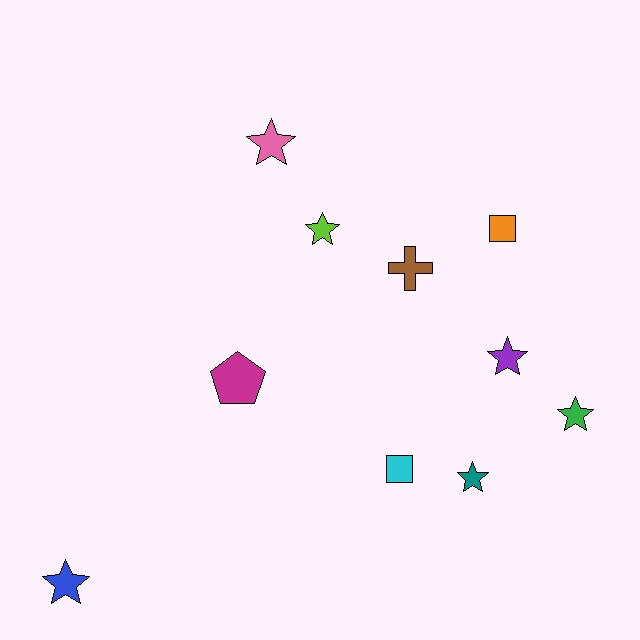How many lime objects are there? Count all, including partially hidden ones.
There is 1 lime object.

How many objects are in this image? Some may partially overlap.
There are 10 objects.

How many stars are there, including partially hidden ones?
There are 6 stars.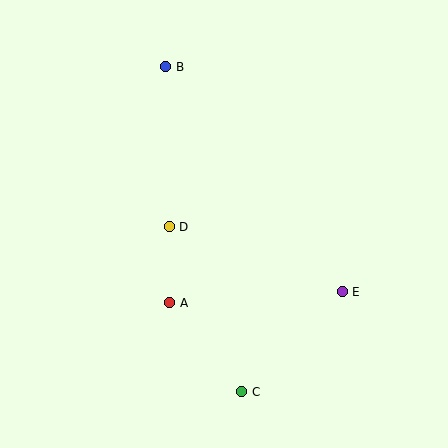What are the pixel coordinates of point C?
Point C is at (242, 392).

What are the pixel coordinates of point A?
Point A is at (170, 303).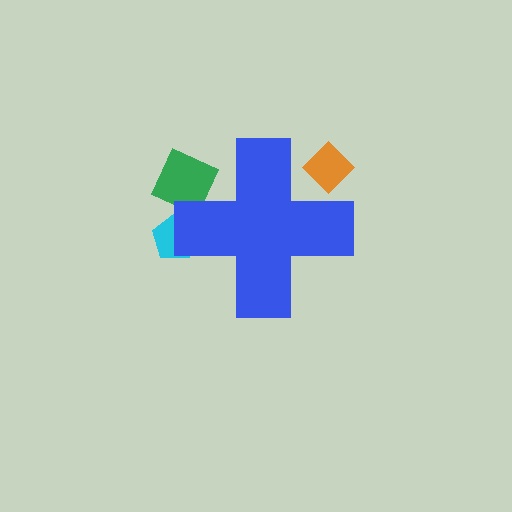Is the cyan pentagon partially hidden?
Yes, the cyan pentagon is partially hidden behind the blue cross.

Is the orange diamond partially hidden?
Yes, the orange diamond is partially hidden behind the blue cross.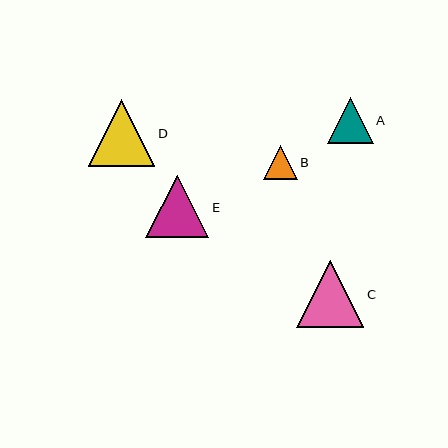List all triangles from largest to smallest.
From largest to smallest: C, D, E, A, B.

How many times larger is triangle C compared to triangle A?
Triangle C is approximately 1.5 times the size of triangle A.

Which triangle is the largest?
Triangle C is the largest with a size of approximately 67 pixels.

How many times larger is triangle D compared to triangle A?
Triangle D is approximately 1.5 times the size of triangle A.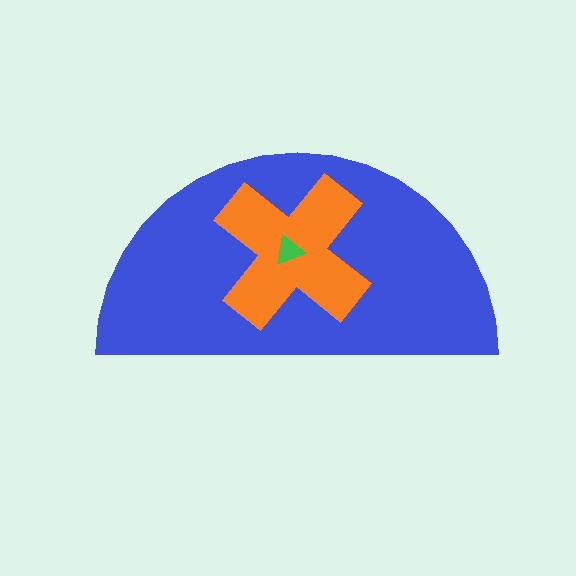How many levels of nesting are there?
3.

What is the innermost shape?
The green triangle.